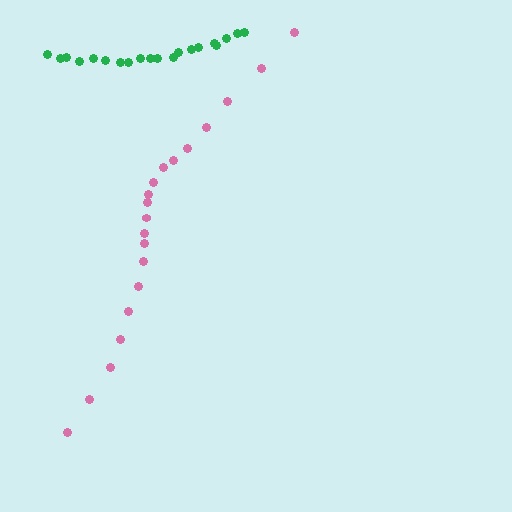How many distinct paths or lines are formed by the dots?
There are 2 distinct paths.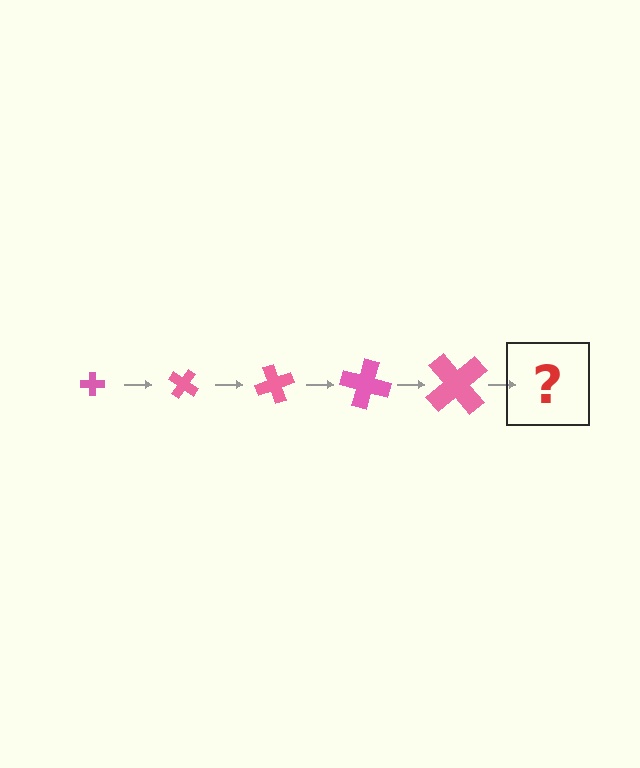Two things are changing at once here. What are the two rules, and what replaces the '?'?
The two rules are that the cross grows larger each step and it rotates 35 degrees each step. The '?' should be a cross, larger than the previous one and rotated 175 degrees from the start.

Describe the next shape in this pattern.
It should be a cross, larger than the previous one and rotated 175 degrees from the start.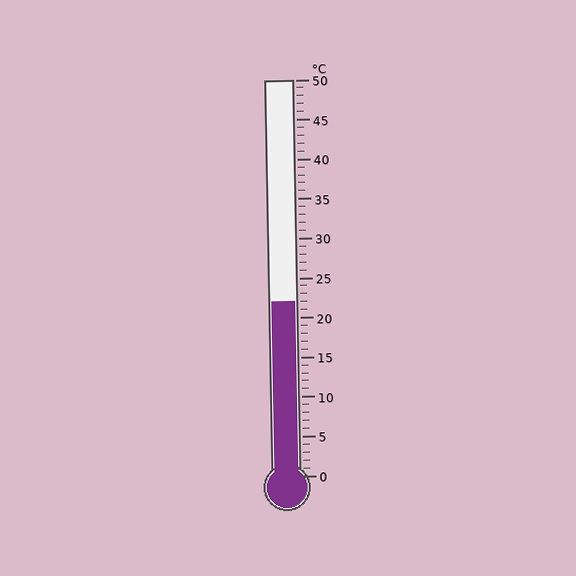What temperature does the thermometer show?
The thermometer shows approximately 22°C.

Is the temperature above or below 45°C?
The temperature is below 45°C.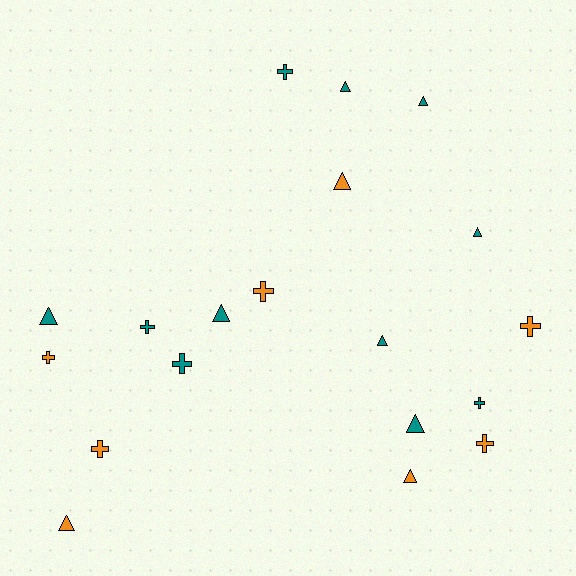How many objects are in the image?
There are 19 objects.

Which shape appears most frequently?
Triangle, with 10 objects.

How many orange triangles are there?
There are 3 orange triangles.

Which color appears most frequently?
Teal, with 11 objects.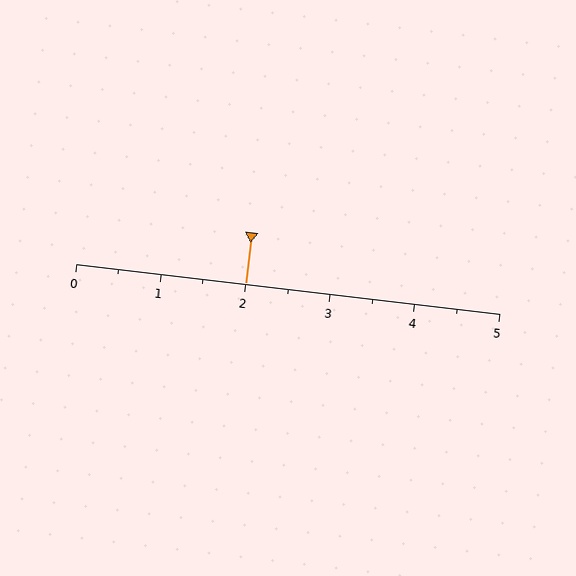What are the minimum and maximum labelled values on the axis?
The axis runs from 0 to 5.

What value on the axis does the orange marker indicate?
The marker indicates approximately 2.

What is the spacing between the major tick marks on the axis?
The major ticks are spaced 1 apart.